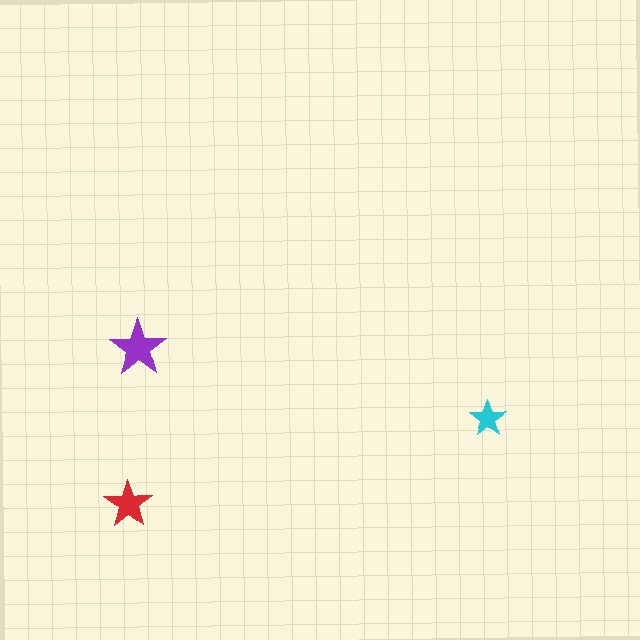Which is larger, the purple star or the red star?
The purple one.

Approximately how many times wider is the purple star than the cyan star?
About 1.5 times wider.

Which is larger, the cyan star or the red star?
The red one.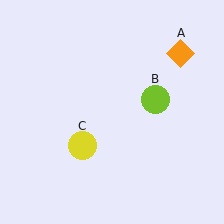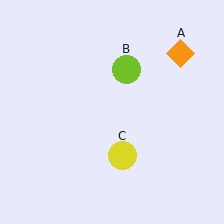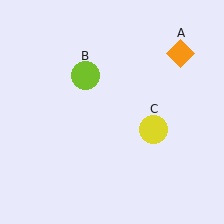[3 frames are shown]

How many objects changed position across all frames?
2 objects changed position: lime circle (object B), yellow circle (object C).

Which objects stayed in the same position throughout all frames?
Orange diamond (object A) remained stationary.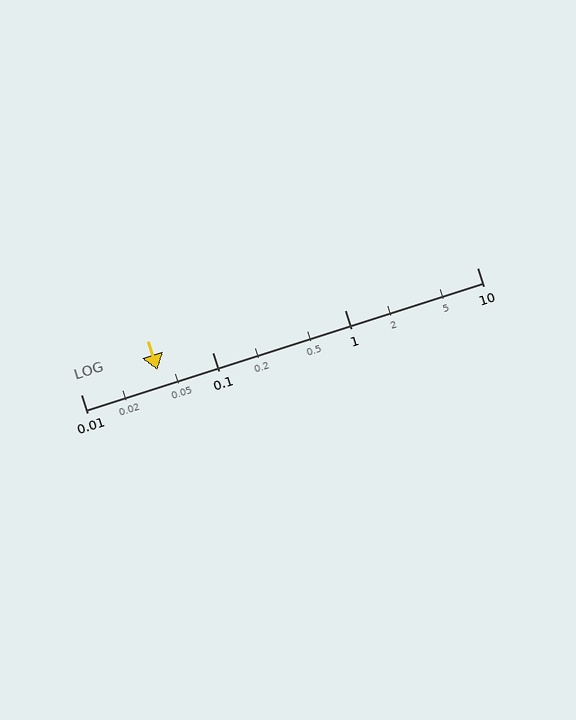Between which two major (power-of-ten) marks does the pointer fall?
The pointer is between 0.01 and 0.1.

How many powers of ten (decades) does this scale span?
The scale spans 3 decades, from 0.01 to 10.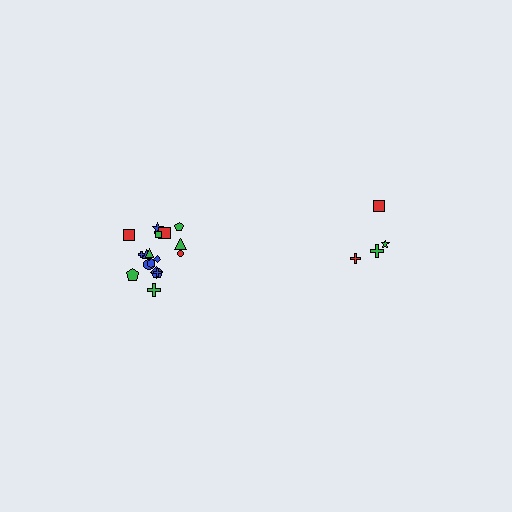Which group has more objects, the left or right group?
The left group.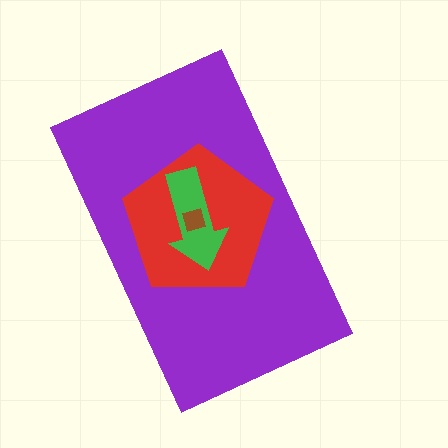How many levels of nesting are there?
4.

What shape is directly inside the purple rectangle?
The red pentagon.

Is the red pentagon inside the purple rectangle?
Yes.